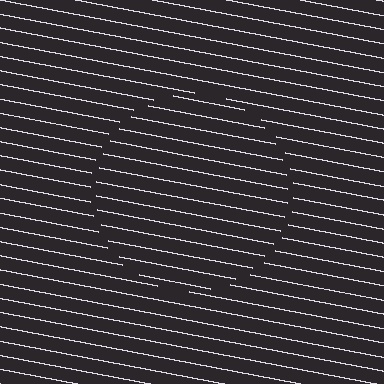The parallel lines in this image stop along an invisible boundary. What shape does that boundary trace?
An illusory circle. The interior of the shape contains the same grating, shifted by half a period — the contour is defined by the phase discontinuity where line-ends from the inner and outer gratings abut.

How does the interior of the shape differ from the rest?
The interior of the shape contains the same grating, shifted by half a period — the contour is defined by the phase discontinuity where line-ends from the inner and outer gratings abut.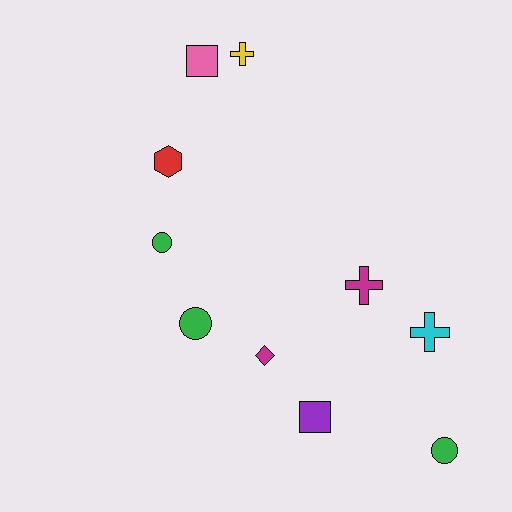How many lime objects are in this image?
There are no lime objects.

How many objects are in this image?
There are 10 objects.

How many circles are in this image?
There are 3 circles.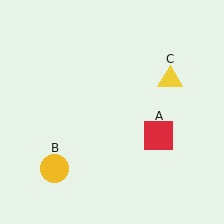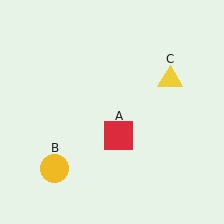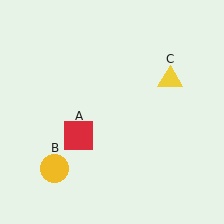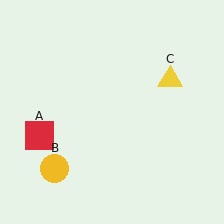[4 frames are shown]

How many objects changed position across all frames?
1 object changed position: red square (object A).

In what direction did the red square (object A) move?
The red square (object A) moved left.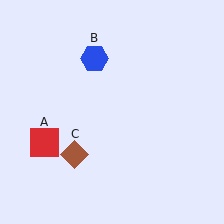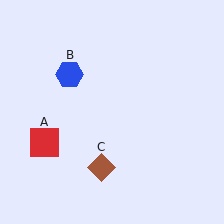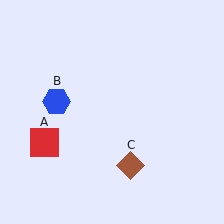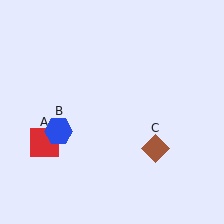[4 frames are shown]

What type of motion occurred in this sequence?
The blue hexagon (object B), brown diamond (object C) rotated counterclockwise around the center of the scene.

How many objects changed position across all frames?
2 objects changed position: blue hexagon (object B), brown diamond (object C).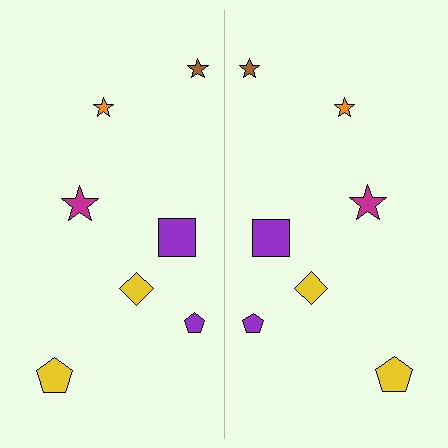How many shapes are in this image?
There are 14 shapes in this image.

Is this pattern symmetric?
Yes, this pattern has bilateral (reflection) symmetry.